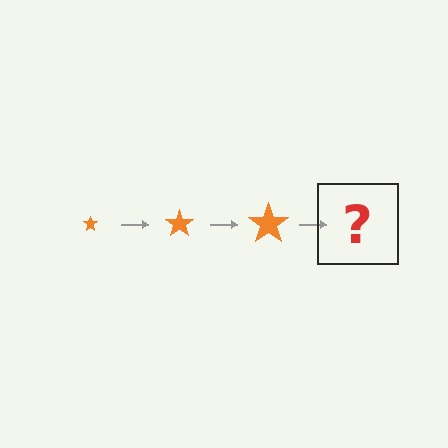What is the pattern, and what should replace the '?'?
The pattern is that the star gets progressively larger each step. The '?' should be an orange star, larger than the previous one.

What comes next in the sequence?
The next element should be an orange star, larger than the previous one.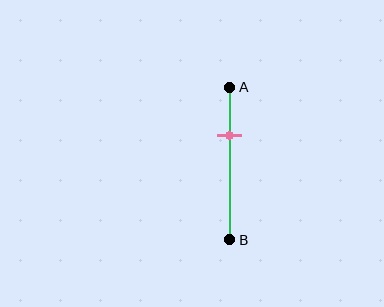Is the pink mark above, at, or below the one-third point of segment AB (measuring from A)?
The pink mark is approximately at the one-third point of segment AB.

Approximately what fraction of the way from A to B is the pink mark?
The pink mark is approximately 30% of the way from A to B.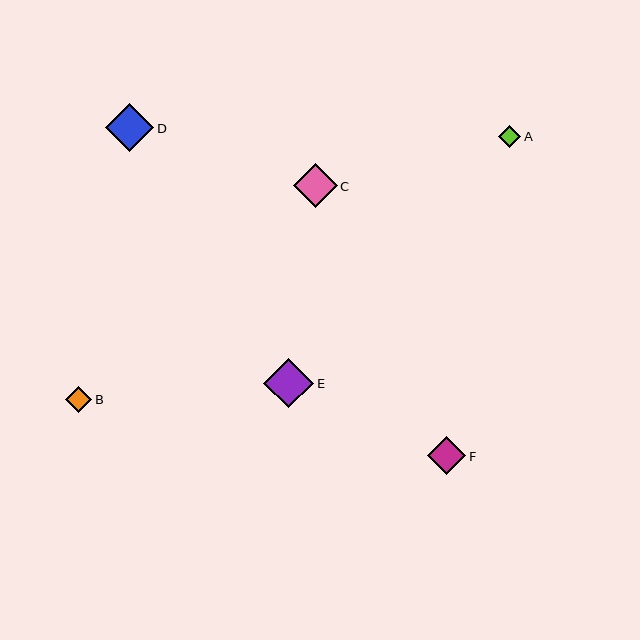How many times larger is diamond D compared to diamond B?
Diamond D is approximately 1.8 times the size of diamond B.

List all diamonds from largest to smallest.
From largest to smallest: E, D, C, F, B, A.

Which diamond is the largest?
Diamond E is the largest with a size of approximately 50 pixels.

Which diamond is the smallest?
Diamond A is the smallest with a size of approximately 22 pixels.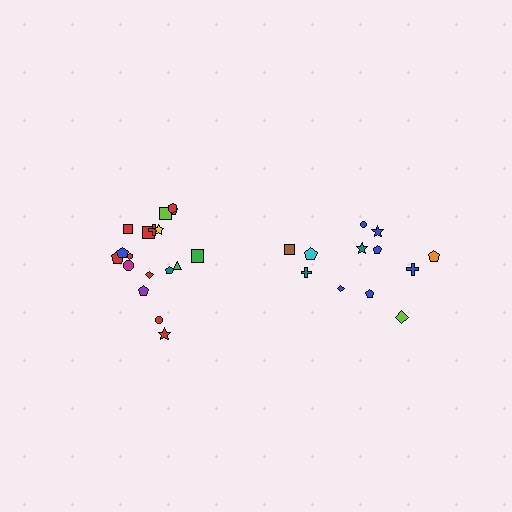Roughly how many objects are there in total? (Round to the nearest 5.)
Roughly 30 objects in total.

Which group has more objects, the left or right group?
The left group.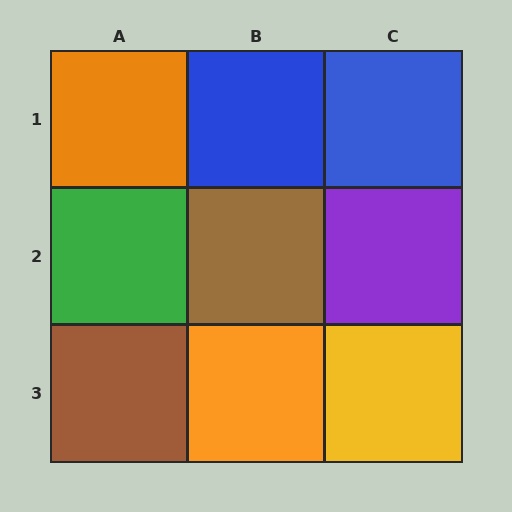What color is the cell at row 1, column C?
Blue.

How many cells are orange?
2 cells are orange.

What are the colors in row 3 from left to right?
Brown, orange, yellow.